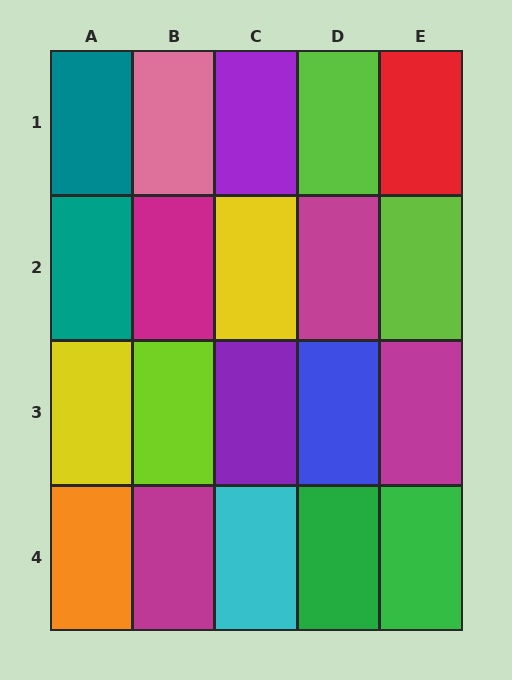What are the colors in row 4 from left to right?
Orange, magenta, cyan, green, green.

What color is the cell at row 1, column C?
Purple.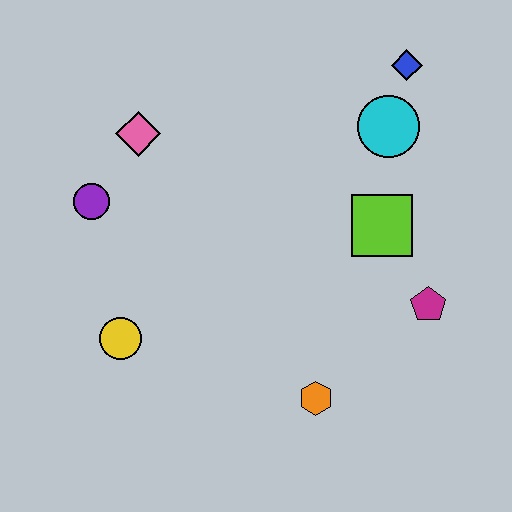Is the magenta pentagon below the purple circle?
Yes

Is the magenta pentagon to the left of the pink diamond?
No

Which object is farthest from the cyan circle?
The yellow circle is farthest from the cyan circle.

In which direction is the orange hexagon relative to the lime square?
The orange hexagon is below the lime square.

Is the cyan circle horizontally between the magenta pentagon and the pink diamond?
Yes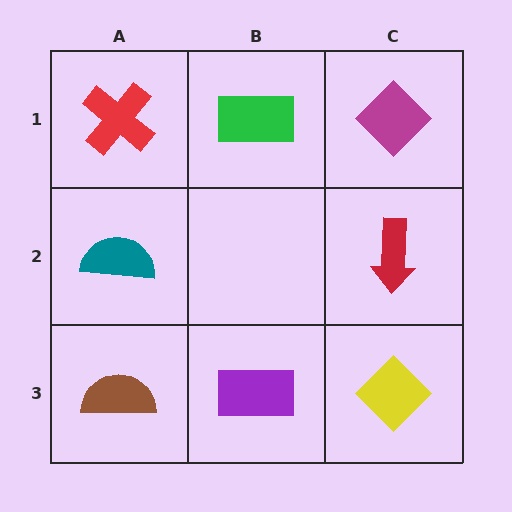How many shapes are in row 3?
3 shapes.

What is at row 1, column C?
A magenta diamond.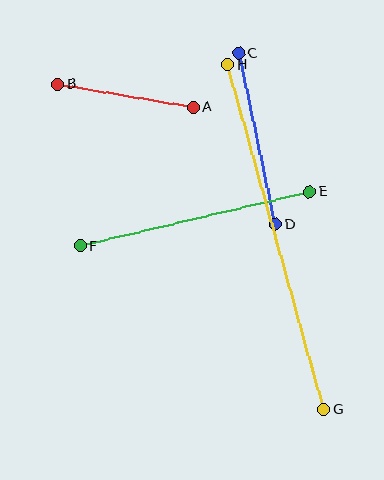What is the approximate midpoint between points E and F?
The midpoint is at approximately (195, 219) pixels.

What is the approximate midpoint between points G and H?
The midpoint is at approximately (276, 237) pixels.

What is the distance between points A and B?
The distance is approximately 137 pixels.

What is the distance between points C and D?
The distance is approximately 175 pixels.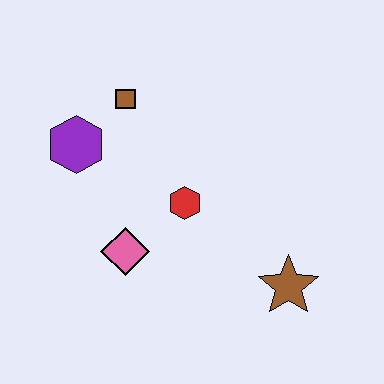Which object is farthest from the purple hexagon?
The brown star is farthest from the purple hexagon.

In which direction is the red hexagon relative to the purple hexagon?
The red hexagon is to the right of the purple hexagon.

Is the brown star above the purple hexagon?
No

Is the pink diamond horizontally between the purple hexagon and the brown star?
Yes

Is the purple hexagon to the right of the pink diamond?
No